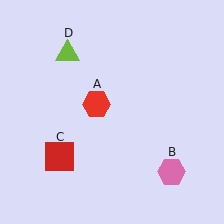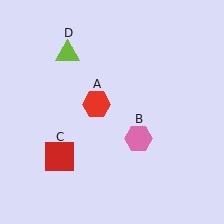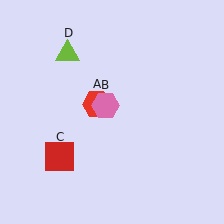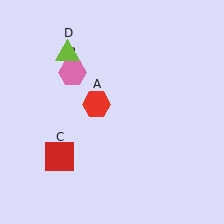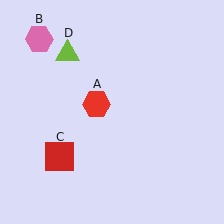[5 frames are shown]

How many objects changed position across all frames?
1 object changed position: pink hexagon (object B).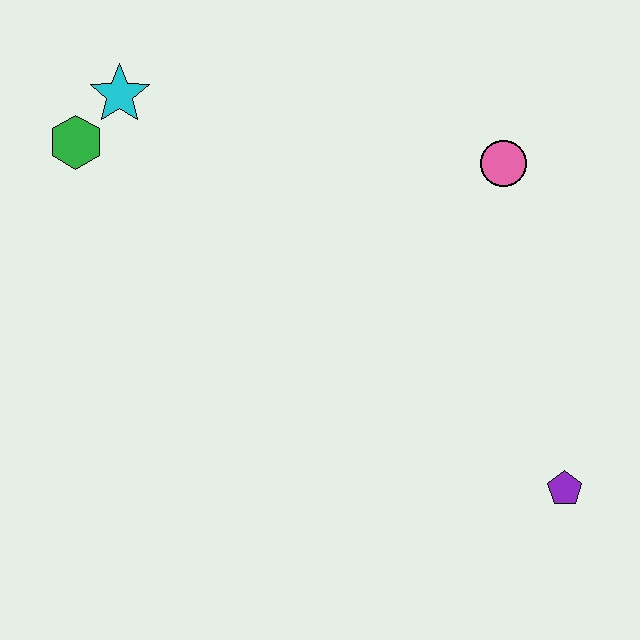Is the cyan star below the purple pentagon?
No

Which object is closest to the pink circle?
The purple pentagon is closest to the pink circle.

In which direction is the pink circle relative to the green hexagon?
The pink circle is to the right of the green hexagon.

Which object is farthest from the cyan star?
The purple pentagon is farthest from the cyan star.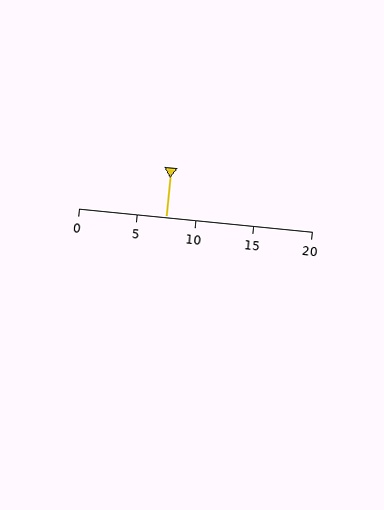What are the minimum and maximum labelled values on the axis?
The axis runs from 0 to 20.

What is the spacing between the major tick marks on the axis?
The major ticks are spaced 5 apart.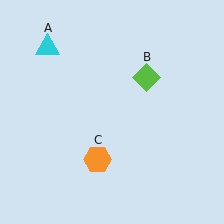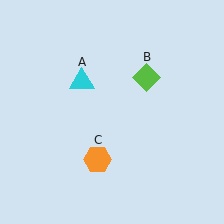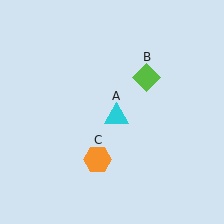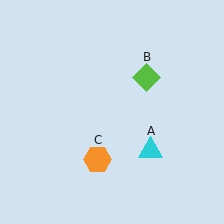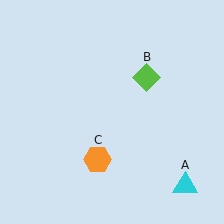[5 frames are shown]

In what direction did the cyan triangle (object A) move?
The cyan triangle (object A) moved down and to the right.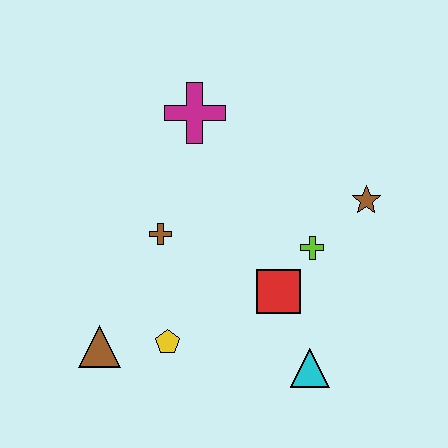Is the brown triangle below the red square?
Yes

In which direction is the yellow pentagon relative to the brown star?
The yellow pentagon is to the left of the brown star.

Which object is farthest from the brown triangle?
The brown star is farthest from the brown triangle.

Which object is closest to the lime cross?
The red square is closest to the lime cross.